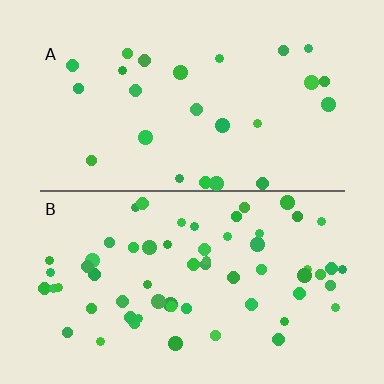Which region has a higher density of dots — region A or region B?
B (the bottom).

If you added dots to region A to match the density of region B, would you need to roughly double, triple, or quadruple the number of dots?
Approximately double.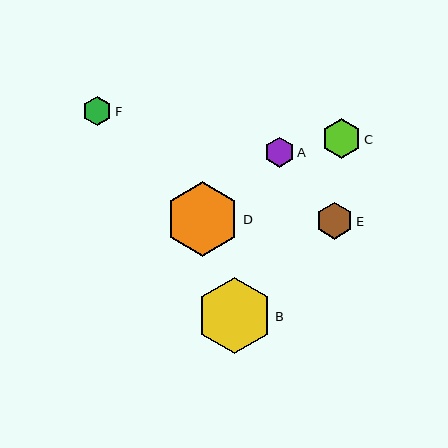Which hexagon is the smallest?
Hexagon F is the smallest with a size of approximately 29 pixels.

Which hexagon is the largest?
Hexagon B is the largest with a size of approximately 75 pixels.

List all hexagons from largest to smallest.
From largest to smallest: B, D, C, E, A, F.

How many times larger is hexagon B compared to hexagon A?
Hexagon B is approximately 2.5 times the size of hexagon A.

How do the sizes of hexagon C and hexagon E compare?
Hexagon C and hexagon E are approximately the same size.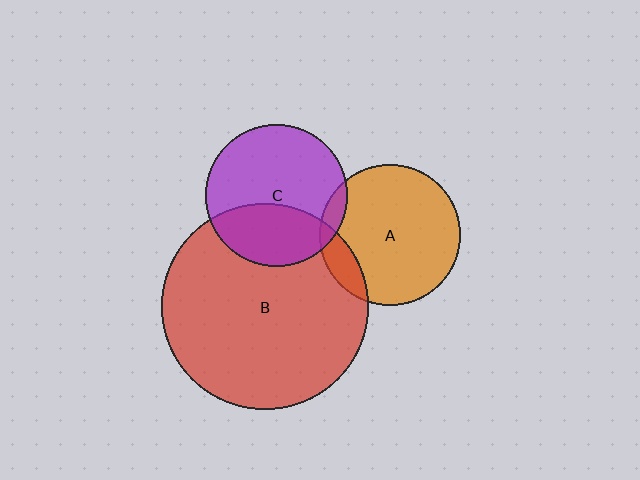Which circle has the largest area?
Circle B (red).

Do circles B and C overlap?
Yes.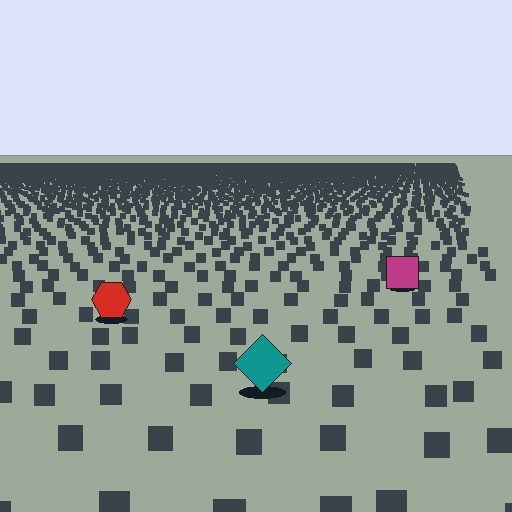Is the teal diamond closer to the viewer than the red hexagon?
Yes. The teal diamond is closer — you can tell from the texture gradient: the ground texture is coarser near it.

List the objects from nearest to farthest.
From nearest to farthest: the teal diamond, the red hexagon, the magenta square.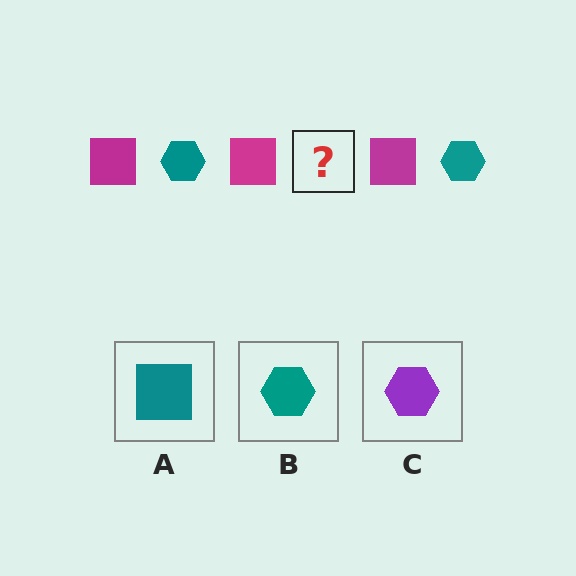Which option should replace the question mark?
Option B.